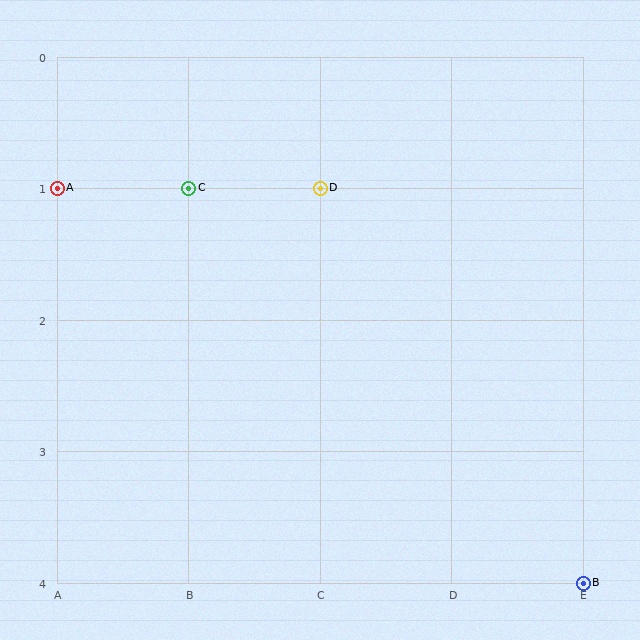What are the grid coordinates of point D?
Point D is at grid coordinates (C, 1).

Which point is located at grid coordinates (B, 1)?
Point C is at (B, 1).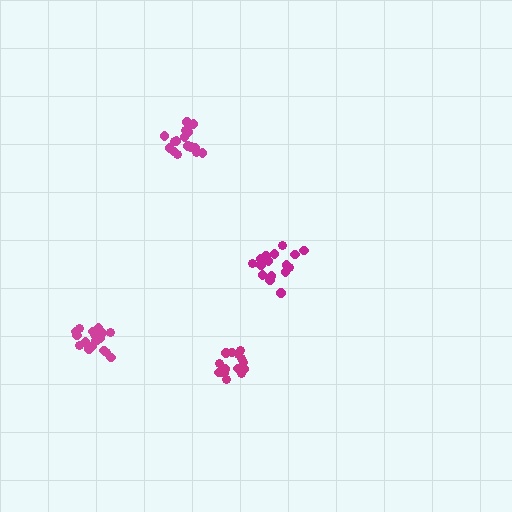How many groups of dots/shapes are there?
There are 4 groups.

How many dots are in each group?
Group 1: 17 dots, Group 2: 19 dots, Group 3: 14 dots, Group 4: 16 dots (66 total).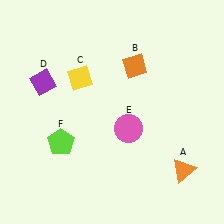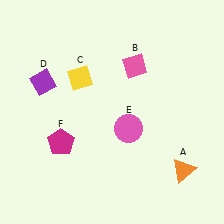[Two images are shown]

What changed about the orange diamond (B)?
In Image 1, B is orange. In Image 2, it changed to pink.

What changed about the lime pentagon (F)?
In Image 1, F is lime. In Image 2, it changed to magenta.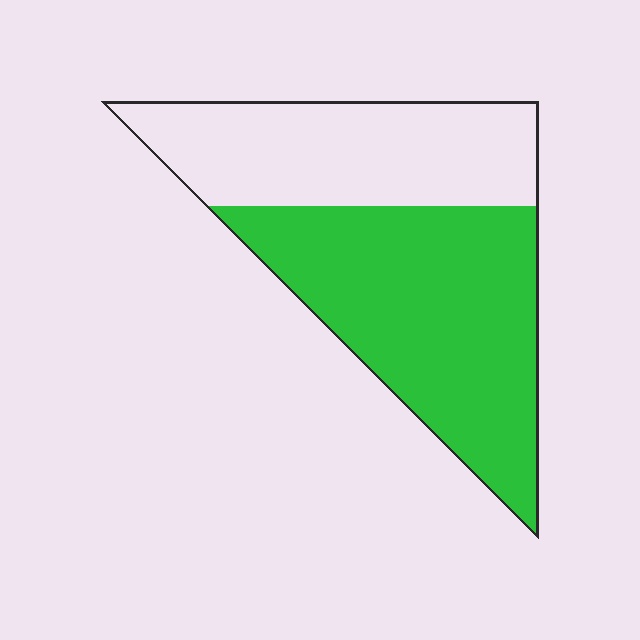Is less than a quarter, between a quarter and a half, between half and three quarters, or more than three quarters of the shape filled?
Between half and three quarters.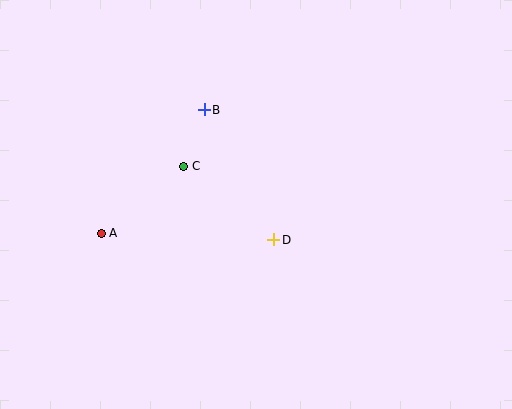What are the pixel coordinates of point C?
Point C is at (184, 166).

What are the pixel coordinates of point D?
Point D is at (274, 240).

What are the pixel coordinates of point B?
Point B is at (204, 110).